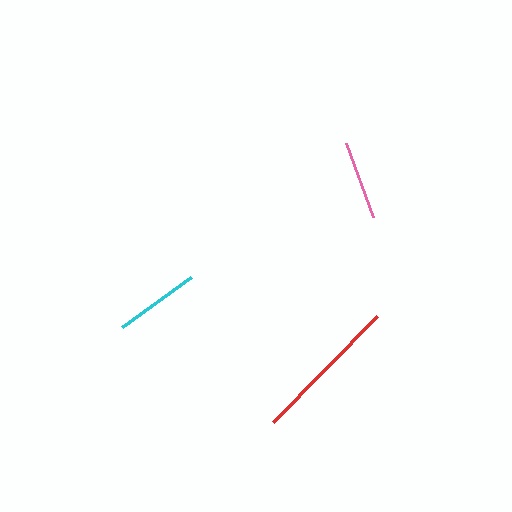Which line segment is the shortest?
The pink line is the shortest at approximately 79 pixels.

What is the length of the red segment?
The red segment is approximately 149 pixels long.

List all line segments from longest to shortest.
From longest to shortest: red, cyan, pink.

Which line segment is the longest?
The red line is the longest at approximately 149 pixels.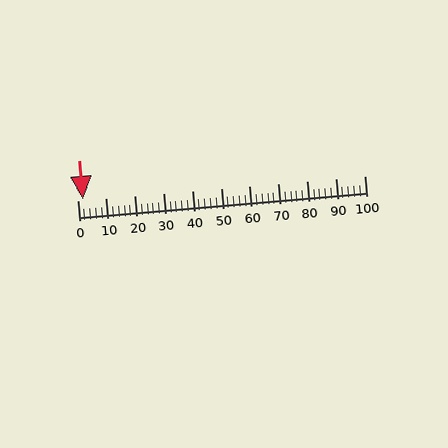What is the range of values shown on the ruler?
The ruler shows values from 0 to 100.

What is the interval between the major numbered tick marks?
The major tick marks are spaced 10 units apart.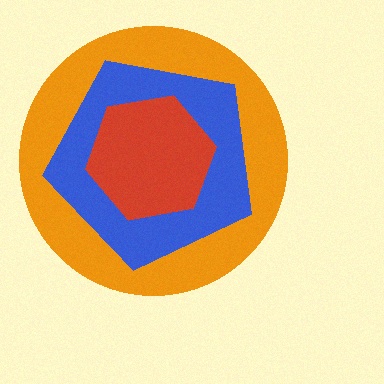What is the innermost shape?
The red hexagon.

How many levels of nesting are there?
3.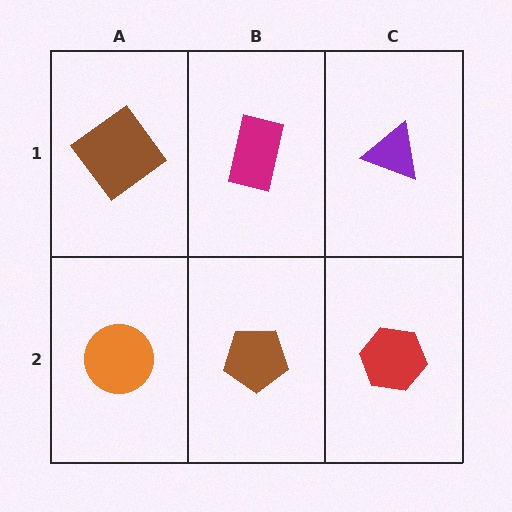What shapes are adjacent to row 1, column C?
A red hexagon (row 2, column C), a magenta rectangle (row 1, column B).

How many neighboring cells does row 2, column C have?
2.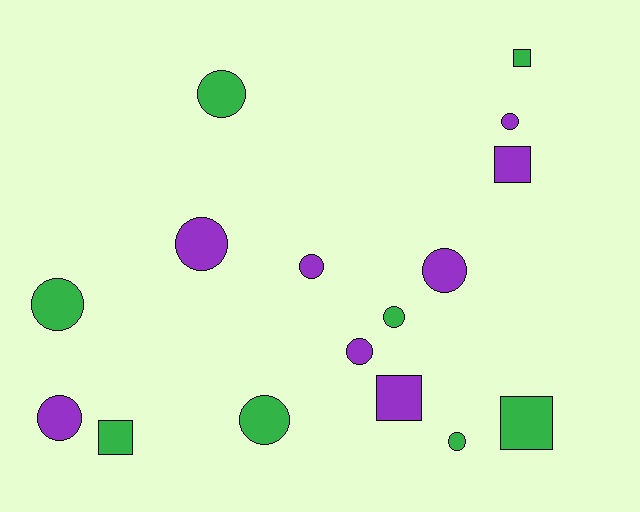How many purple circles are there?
There are 6 purple circles.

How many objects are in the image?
There are 16 objects.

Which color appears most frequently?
Green, with 8 objects.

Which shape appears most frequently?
Circle, with 11 objects.